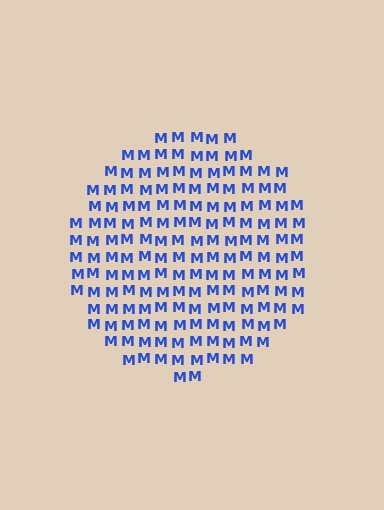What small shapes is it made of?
It is made of small letter M's.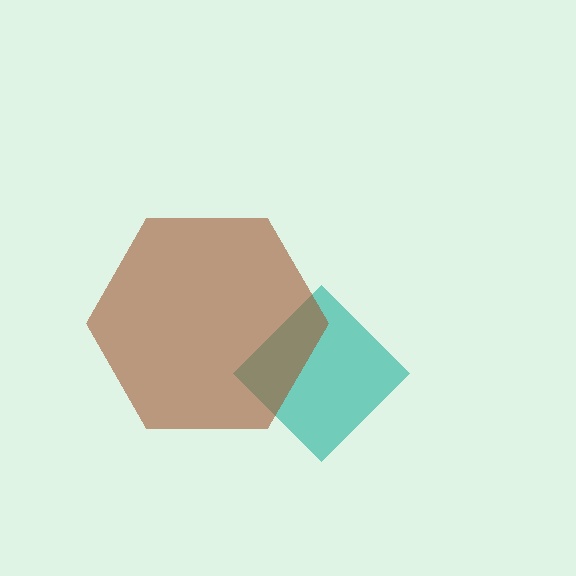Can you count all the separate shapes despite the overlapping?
Yes, there are 2 separate shapes.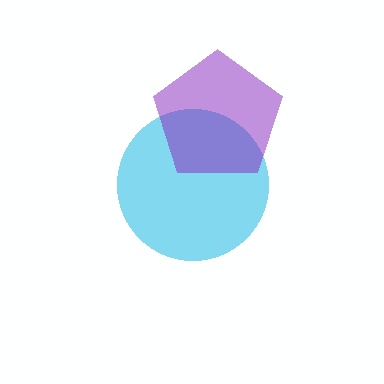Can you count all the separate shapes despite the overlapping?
Yes, there are 2 separate shapes.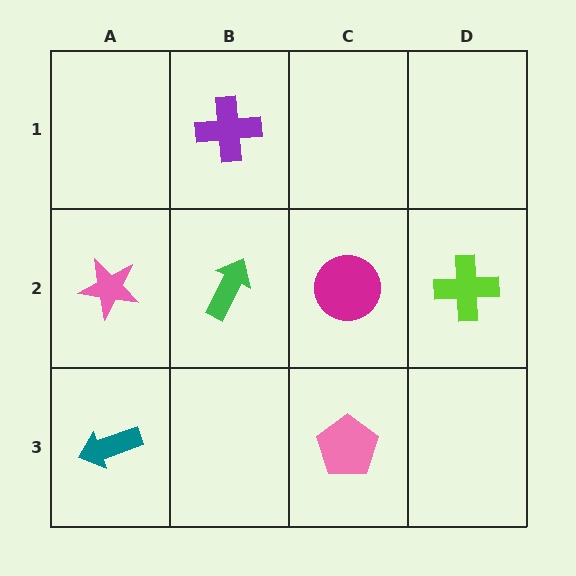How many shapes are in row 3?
2 shapes.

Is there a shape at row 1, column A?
No, that cell is empty.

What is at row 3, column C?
A pink pentagon.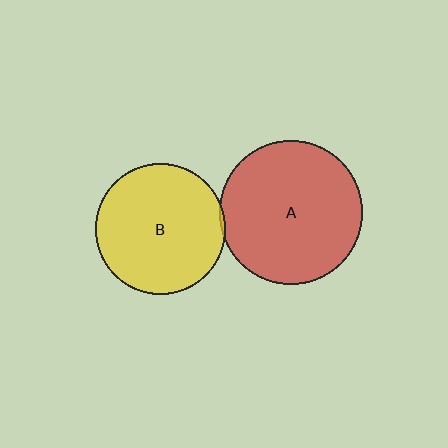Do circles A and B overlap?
Yes.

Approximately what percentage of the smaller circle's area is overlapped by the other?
Approximately 5%.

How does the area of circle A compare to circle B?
Approximately 1.2 times.